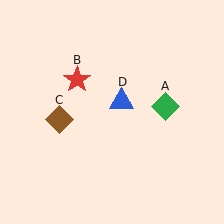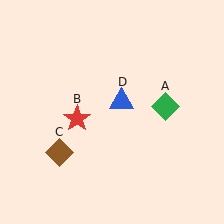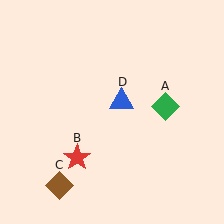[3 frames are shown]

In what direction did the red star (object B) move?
The red star (object B) moved down.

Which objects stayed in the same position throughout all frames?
Green diamond (object A) and blue triangle (object D) remained stationary.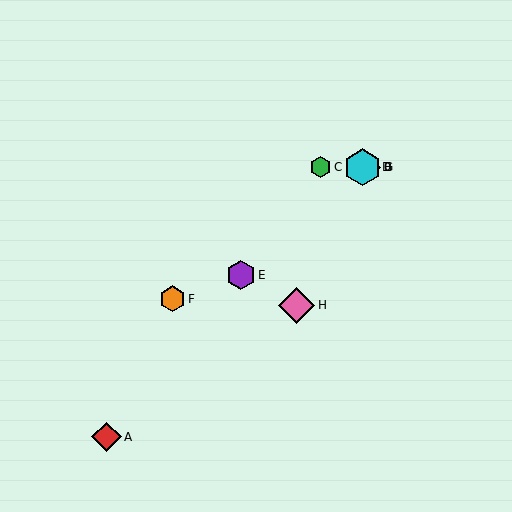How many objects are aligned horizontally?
4 objects (B, C, D, G) are aligned horizontally.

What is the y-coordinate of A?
Object A is at y≈437.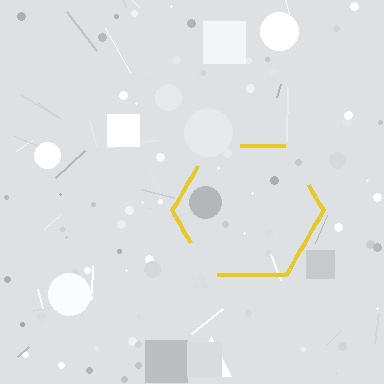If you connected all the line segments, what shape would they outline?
They would outline a hexagon.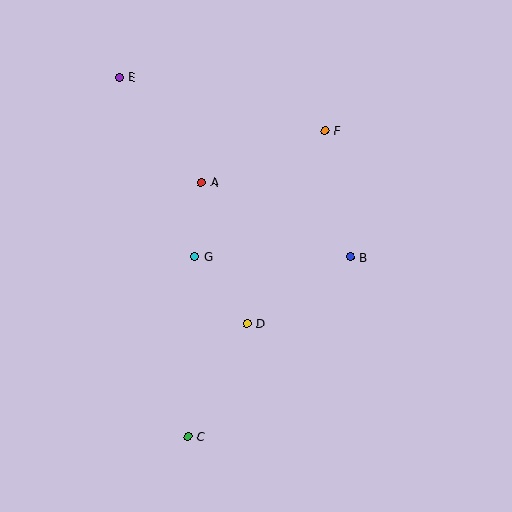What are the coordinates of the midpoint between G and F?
The midpoint between G and F is at (260, 194).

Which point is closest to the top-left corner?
Point E is closest to the top-left corner.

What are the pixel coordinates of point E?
Point E is at (120, 77).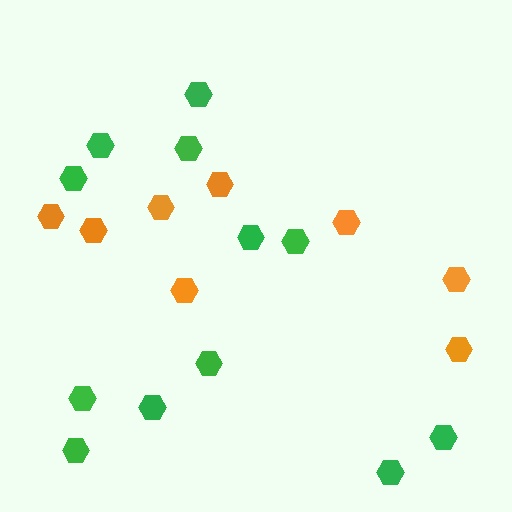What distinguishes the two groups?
There are 2 groups: one group of green hexagons (12) and one group of orange hexagons (8).